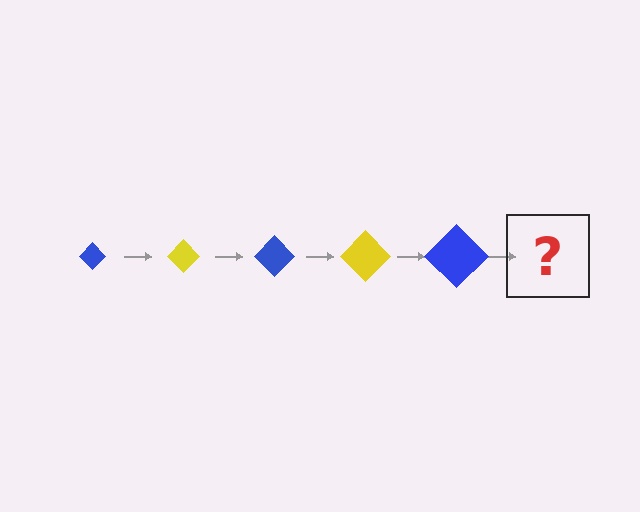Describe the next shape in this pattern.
It should be a yellow diamond, larger than the previous one.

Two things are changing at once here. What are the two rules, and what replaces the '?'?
The two rules are that the diamond grows larger each step and the color cycles through blue and yellow. The '?' should be a yellow diamond, larger than the previous one.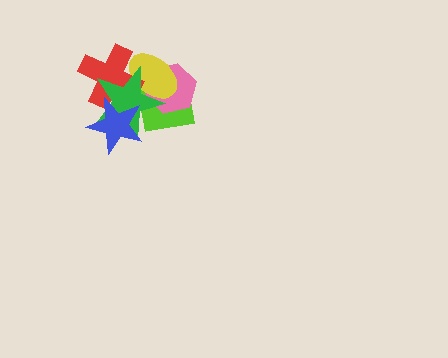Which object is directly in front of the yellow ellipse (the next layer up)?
The red cross is directly in front of the yellow ellipse.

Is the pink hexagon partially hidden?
Yes, it is partially covered by another shape.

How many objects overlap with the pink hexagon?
3 objects overlap with the pink hexagon.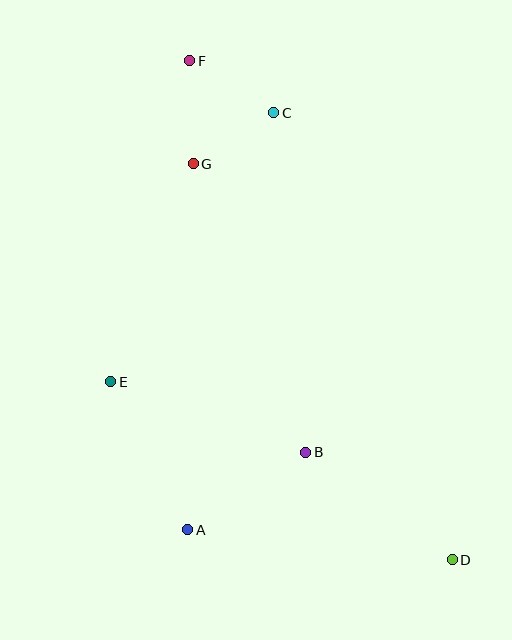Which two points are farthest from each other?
Points D and F are farthest from each other.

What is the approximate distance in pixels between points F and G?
The distance between F and G is approximately 103 pixels.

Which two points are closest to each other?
Points C and G are closest to each other.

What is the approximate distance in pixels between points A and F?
The distance between A and F is approximately 469 pixels.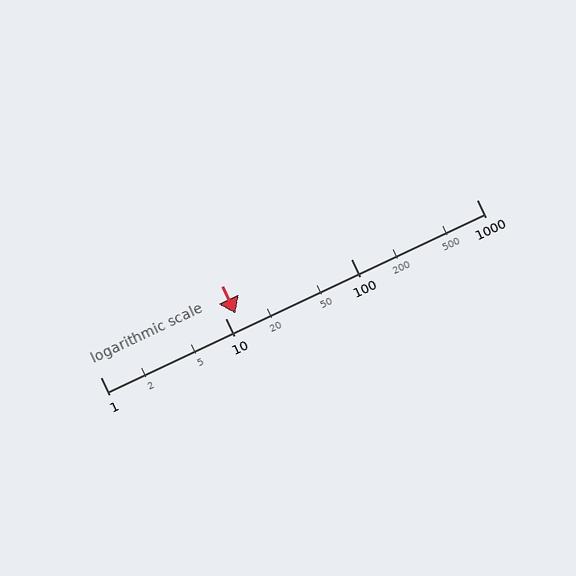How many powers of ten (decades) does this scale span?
The scale spans 3 decades, from 1 to 1000.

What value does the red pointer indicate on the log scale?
The pointer indicates approximately 12.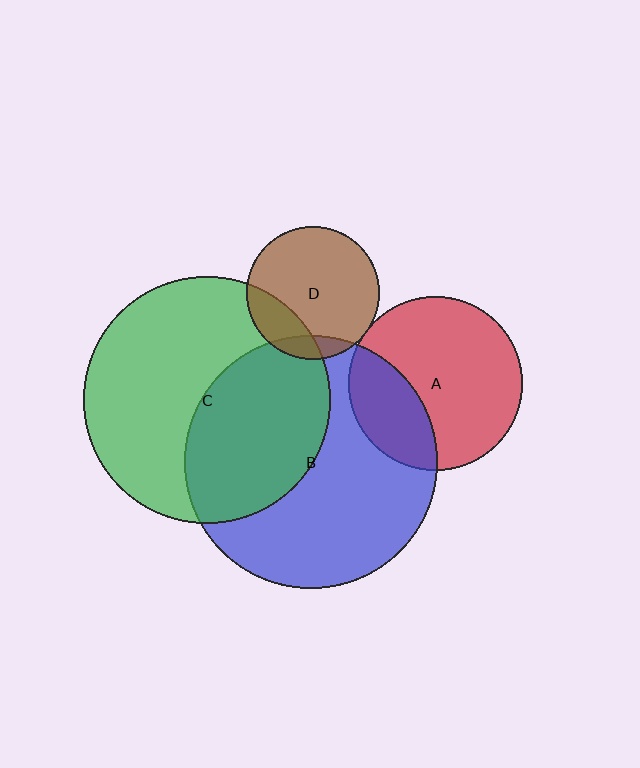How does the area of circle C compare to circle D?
Approximately 3.4 times.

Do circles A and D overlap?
Yes.